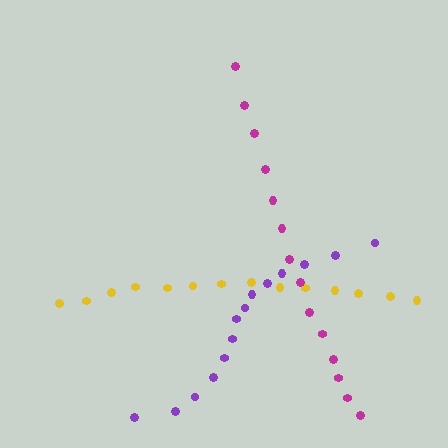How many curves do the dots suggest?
There are 3 distinct paths.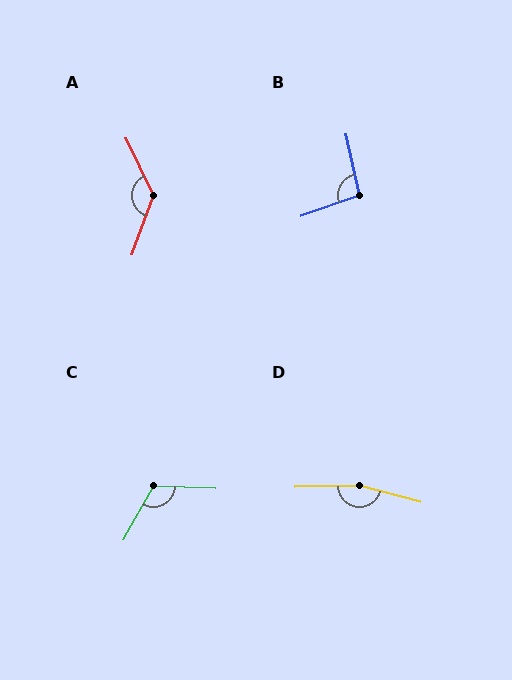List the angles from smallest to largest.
B (97°), C (117°), A (134°), D (164°).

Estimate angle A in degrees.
Approximately 134 degrees.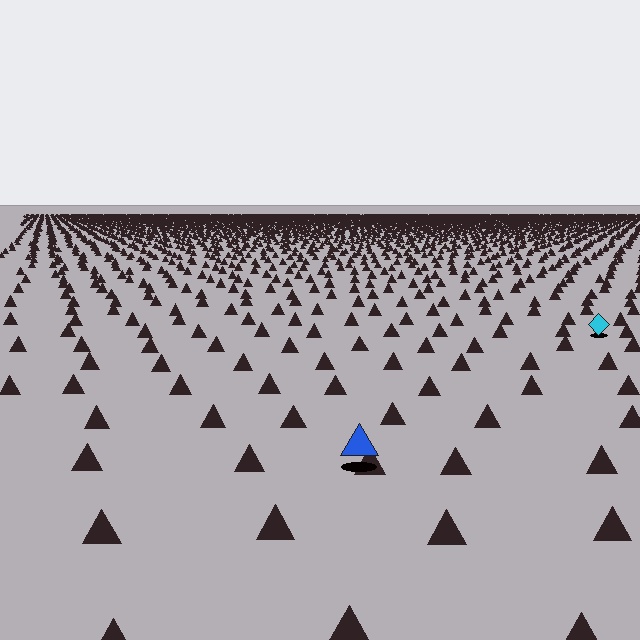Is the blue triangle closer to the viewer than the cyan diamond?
Yes. The blue triangle is closer — you can tell from the texture gradient: the ground texture is coarser near it.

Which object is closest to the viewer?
The blue triangle is closest. The texture marks near it are larger and more spread out.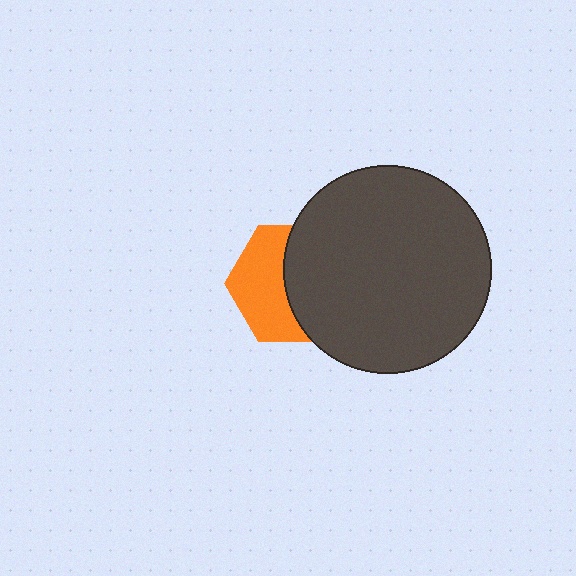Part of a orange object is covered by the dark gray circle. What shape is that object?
It is a hexagon.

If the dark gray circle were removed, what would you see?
You would see the complete orange hexagon.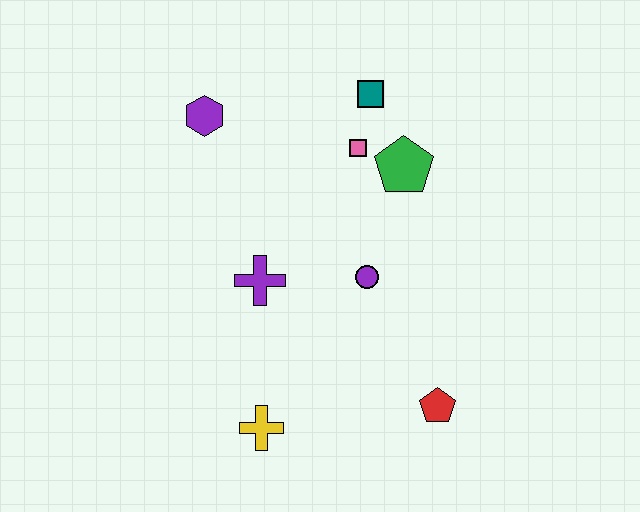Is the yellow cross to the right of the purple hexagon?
Yes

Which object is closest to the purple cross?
The purple circle is closest to the purple cross.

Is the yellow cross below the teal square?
Yes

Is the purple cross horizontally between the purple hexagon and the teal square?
Yes